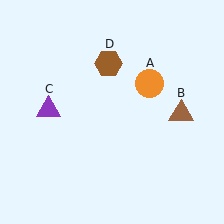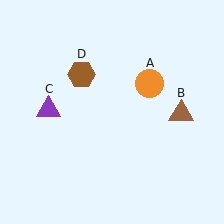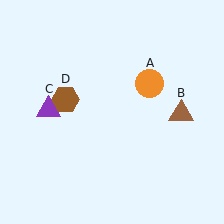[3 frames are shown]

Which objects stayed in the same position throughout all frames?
Orange circle (object A) and brown triangle (object B) and purple triangle (object C) remained stationary.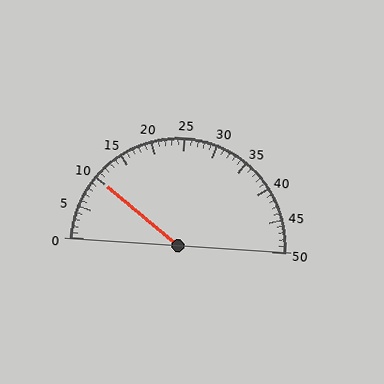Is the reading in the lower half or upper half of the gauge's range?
The reading is in the lower half of the range (0 to 50).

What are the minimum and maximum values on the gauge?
The gauge ranges from 0 to 50.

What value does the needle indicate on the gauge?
The needle indicates approximately 10.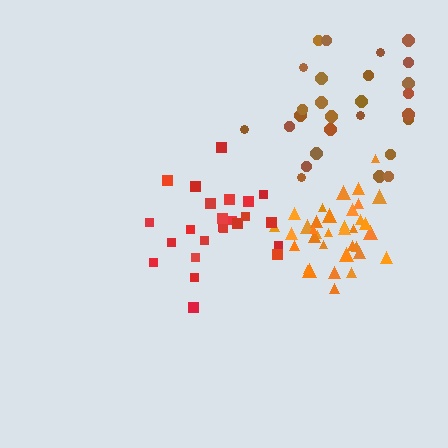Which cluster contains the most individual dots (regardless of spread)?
Orange (35).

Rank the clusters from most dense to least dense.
orange, red, brown.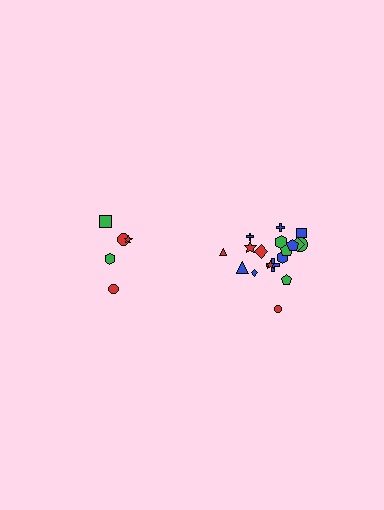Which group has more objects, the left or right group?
The right group.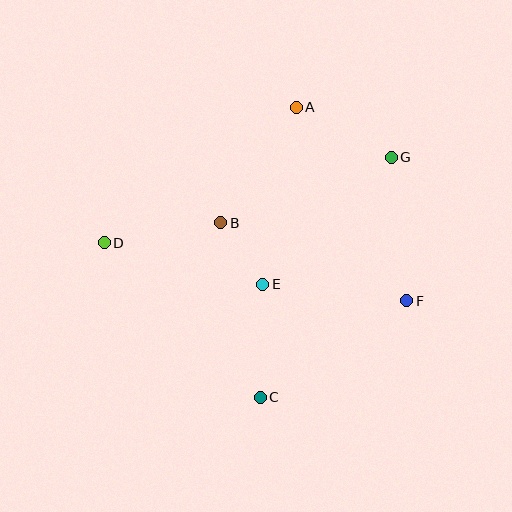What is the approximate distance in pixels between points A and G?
The distance between A and G is approximately 107 pixels.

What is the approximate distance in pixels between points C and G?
The distance between C and G is approximately 273 pixels.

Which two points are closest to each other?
Points B and E are closest to each other.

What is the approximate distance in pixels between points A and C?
The distance between A and C is approximately 292 pixels.